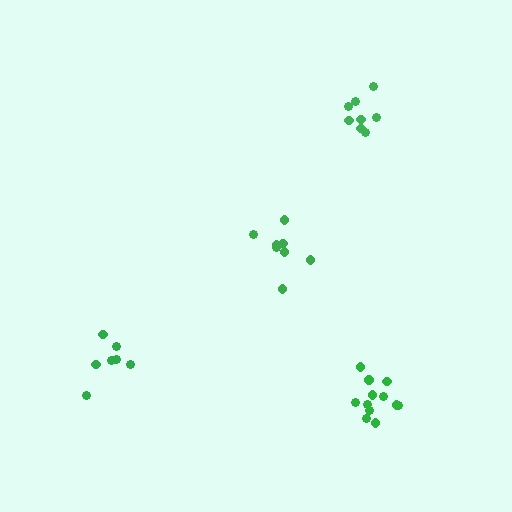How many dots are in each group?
Group 1: 8 dots, Group 2: 12 dots, Group 3: 8 dots, Group 4: 7 dots (35 total).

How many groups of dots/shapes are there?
There are 4 groups.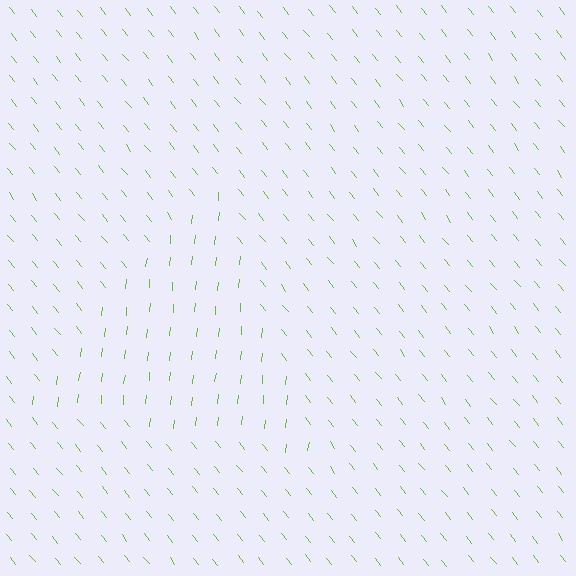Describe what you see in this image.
The image is filled with small lime line segments. A triangle region in the image has lines oriented differently from the surrounding lines, creating a visible texture boundary.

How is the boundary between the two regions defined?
The boundary is defined purely by a change in line orientation (approximately 45 degrees difference). All lines are the same color and thickness.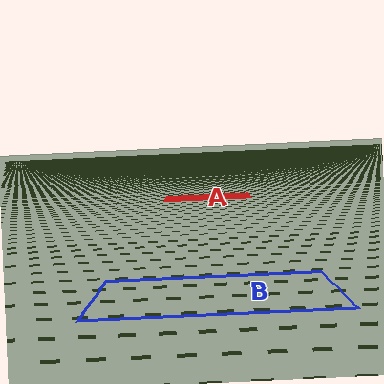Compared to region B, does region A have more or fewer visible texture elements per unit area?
Region A has more texture elements per unit area — they are packed more densely because it is farther away.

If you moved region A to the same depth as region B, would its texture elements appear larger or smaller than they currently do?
They would appear larger. At a closer depth, the same texture elements are projected at a bigger on-screen size.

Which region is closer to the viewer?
Region B is closer. The texture elements there are larger and more spread out.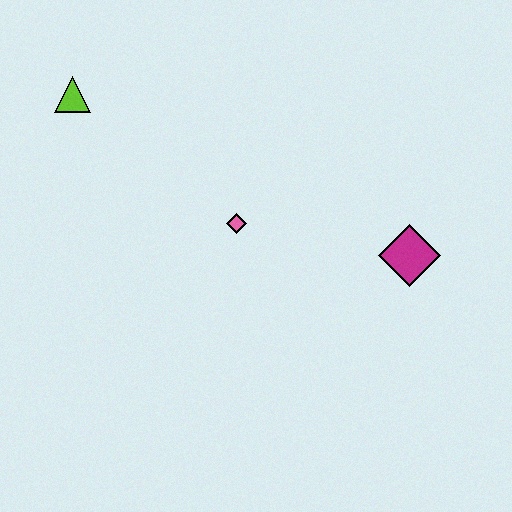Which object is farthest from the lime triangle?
The magenta diamond is farthest from the lime triangle.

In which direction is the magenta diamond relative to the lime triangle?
The magenta diamond is to the right of the lime triangle.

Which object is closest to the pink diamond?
The magenta diamond is closest to the pink diamond.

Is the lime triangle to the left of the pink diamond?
Yes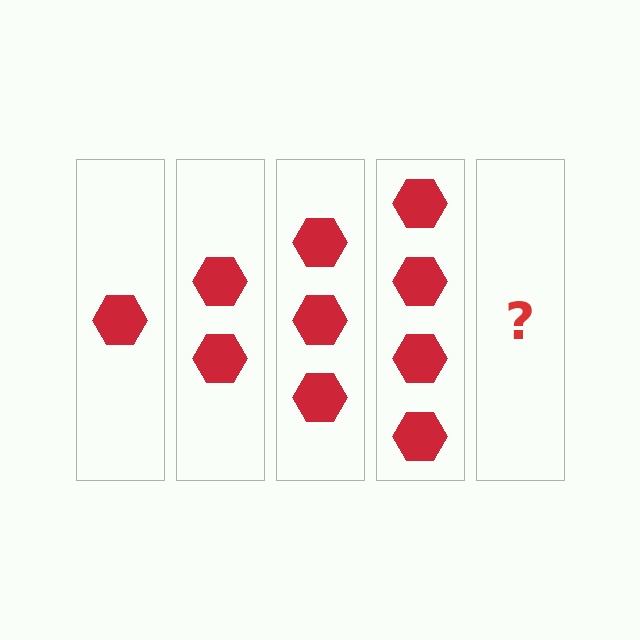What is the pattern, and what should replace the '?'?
The pattern is that each step adds one more hexagon. The '?' should be 5 hexagons.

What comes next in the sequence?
The next element should be 5 hexagons.